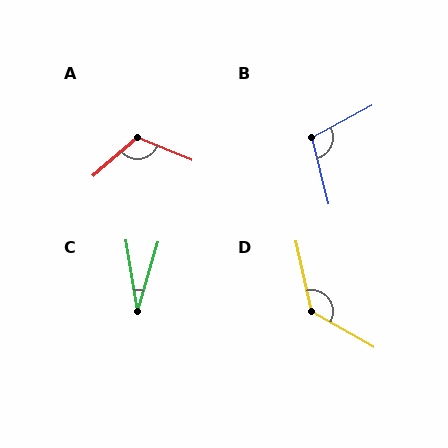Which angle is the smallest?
C, at approximately 25 degrees.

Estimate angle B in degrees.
Approximately 104 degrees.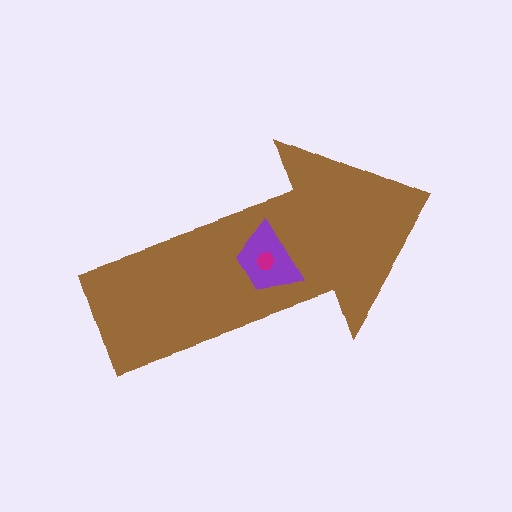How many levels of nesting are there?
3.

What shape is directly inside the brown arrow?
The purple trapezoid.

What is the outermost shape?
The brown arrow.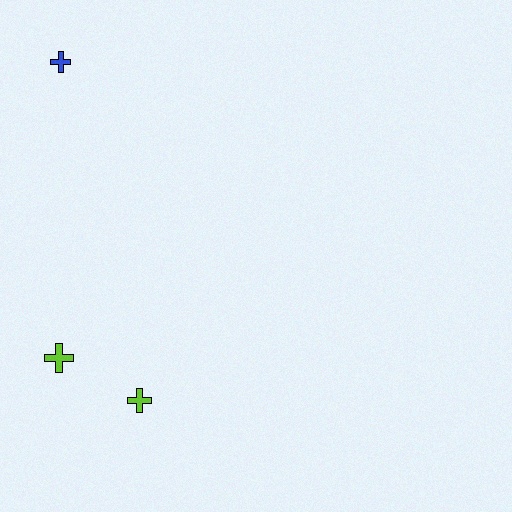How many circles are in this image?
There are no circles.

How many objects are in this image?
There are 3 objects.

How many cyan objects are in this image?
There are no cyan objects.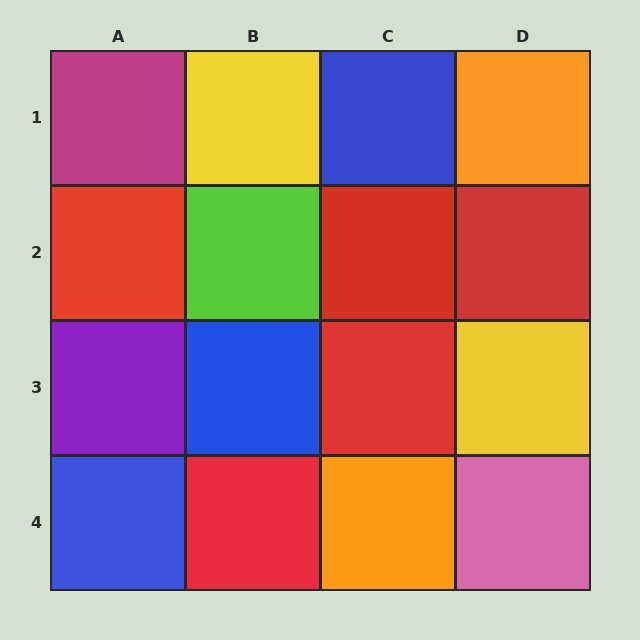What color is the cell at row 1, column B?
Yellow.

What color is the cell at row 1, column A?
Magenta.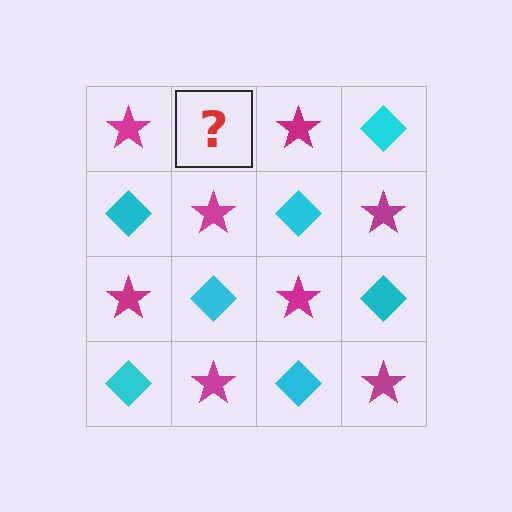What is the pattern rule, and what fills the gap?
The rule is that it alternates magenta star and cyan diamond in a checkerboard pattern. The gap should be filled with a cyan diamond.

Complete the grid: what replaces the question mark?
The question mark should be replaced with a cyan diamond.